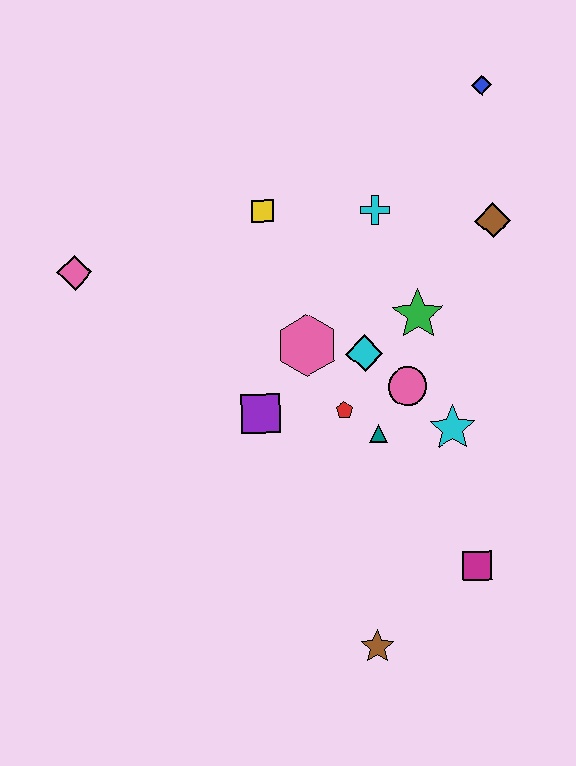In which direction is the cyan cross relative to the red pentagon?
The cyan cross is above the red pentagon.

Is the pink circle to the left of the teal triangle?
No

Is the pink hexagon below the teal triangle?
No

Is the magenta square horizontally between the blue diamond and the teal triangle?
Yes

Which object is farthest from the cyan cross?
The brown star is farthest from the cyan cross.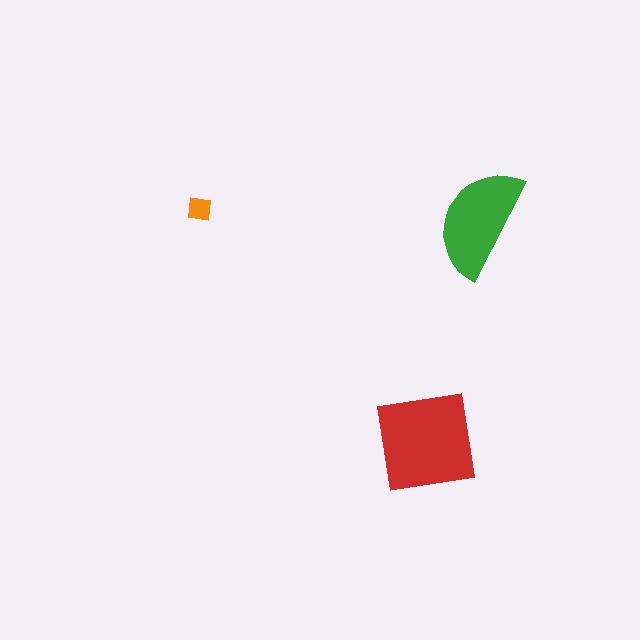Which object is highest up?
The orange square is topmost.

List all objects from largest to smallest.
The red square, the green semicircle, the orange square.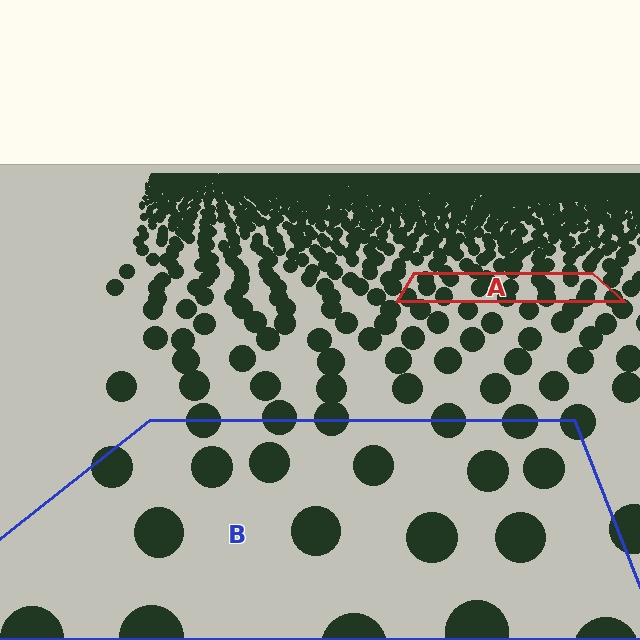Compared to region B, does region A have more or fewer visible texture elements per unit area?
Region A has more texture elements per unit area — they are packed more densely because it is farther away.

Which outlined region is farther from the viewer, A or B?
Region A is farther from the viewer — the texture elements inside it appear smaller and more densely packed.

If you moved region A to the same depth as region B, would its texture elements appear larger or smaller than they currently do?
They would appear larger. At a closer depth, the same texture elements are projected at a bigger on-screen size.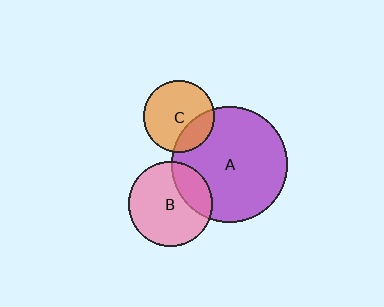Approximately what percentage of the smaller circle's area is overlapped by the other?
Approximately 25%.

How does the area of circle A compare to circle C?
Approximately 2.6 times.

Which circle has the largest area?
Circle A (purple).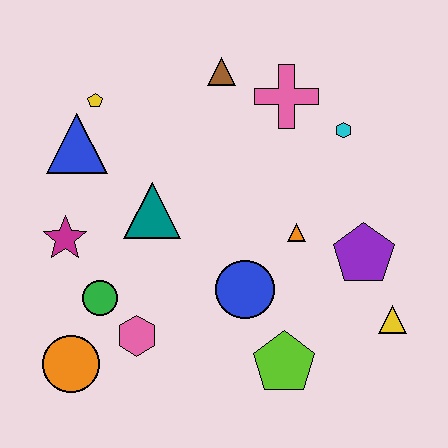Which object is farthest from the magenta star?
The yellow triangle is farthest from the magenta star.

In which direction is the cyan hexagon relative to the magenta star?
The cyan hexagon is to the right of the magenta star.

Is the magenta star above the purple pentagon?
Yes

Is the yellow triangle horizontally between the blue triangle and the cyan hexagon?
No